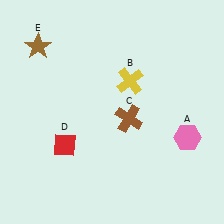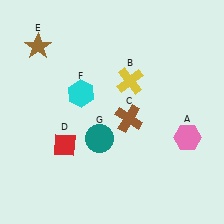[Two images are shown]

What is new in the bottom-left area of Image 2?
A teal circle (G) was added in the bottom-left area of Image 2.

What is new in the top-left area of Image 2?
A cyan hexagon (F) was added in the top-left area of Image 2.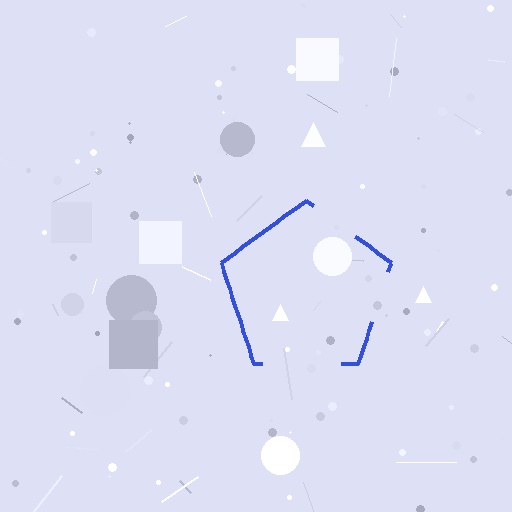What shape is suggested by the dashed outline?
The dashed outline suggests a pentagon.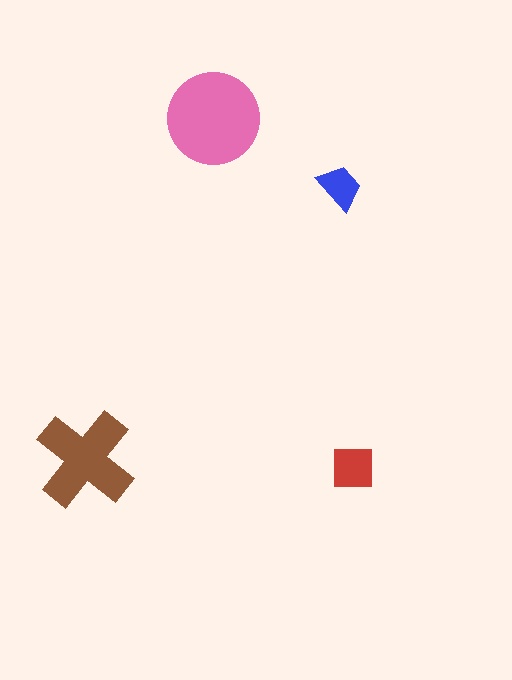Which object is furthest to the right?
The red square is rightmost.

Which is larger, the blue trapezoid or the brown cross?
The brown cross.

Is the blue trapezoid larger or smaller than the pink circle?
Smaller.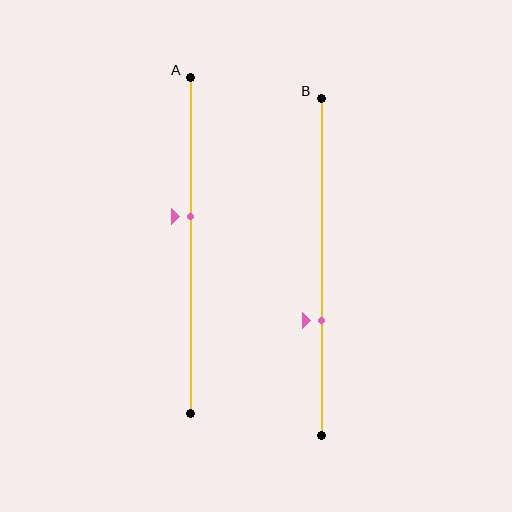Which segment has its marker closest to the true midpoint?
Segment A has its marker closest to the true midpoint.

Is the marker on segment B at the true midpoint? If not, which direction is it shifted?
No, the marker on segment B is shifted downward by about 16% of the segment length.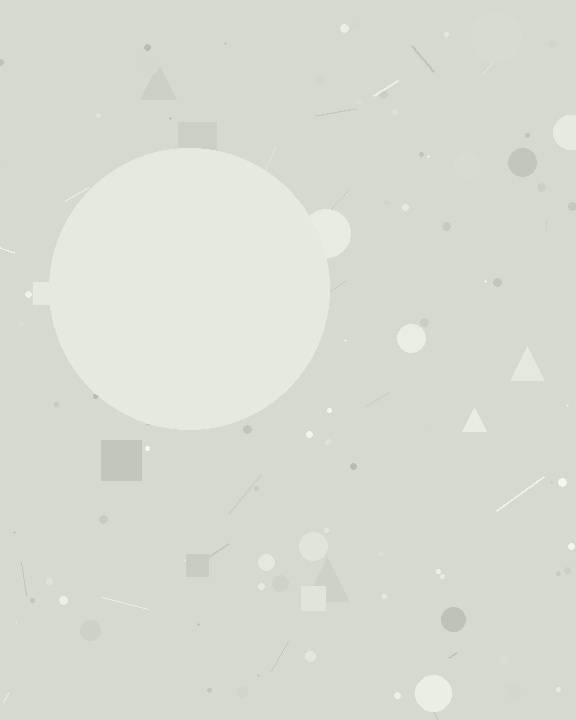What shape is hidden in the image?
A circle is hidden in the image.